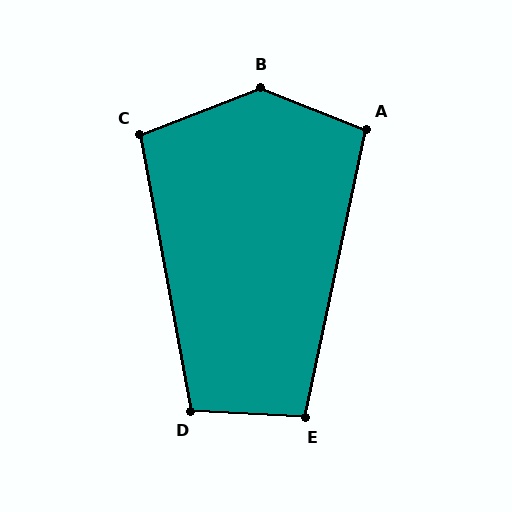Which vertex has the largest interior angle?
B, at approximately 138 degrees.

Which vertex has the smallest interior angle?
E, at approximately 99 degrees.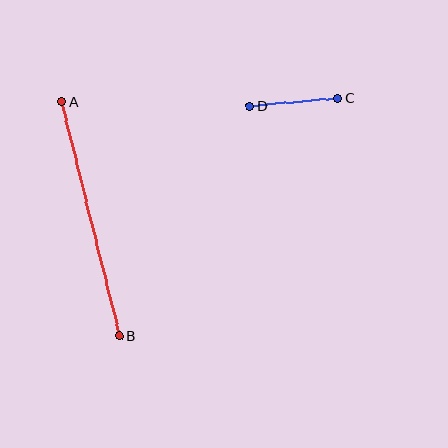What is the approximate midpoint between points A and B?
The midpoint is at approximately (91, 219) pixels.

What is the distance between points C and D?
The distance is approximately 89 pixels.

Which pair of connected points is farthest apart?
Points A and B are farthest apart.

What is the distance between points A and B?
The distance is approximately 241 pixels.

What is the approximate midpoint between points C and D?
The midpoint is at approximately (294, 102) pixels.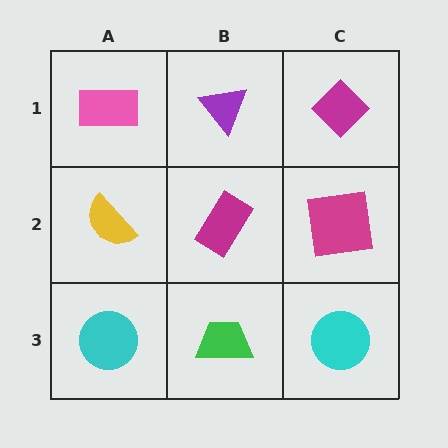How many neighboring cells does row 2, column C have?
3.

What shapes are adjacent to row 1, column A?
A yellow semicircle (row 2, column A), a purple triangle (row 1, column B).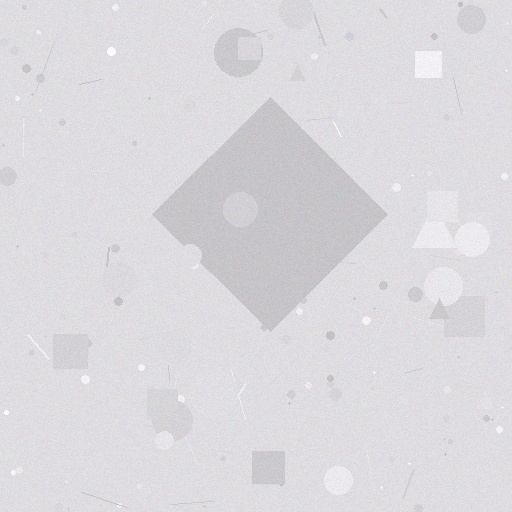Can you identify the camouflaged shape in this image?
The camouflaged shape is a diamond.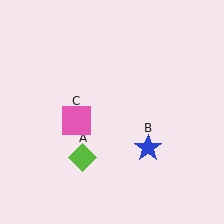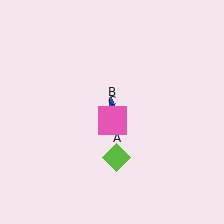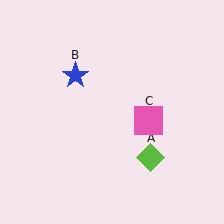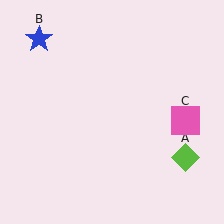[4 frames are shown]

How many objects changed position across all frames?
3 objects changed position: lime diamond (object A), blue star (object B), pink square (object C).